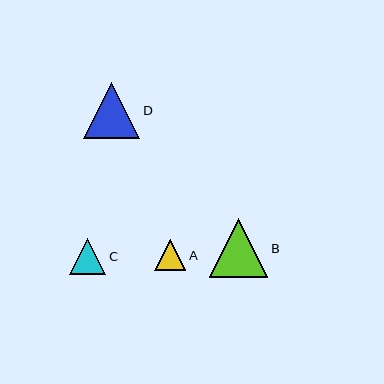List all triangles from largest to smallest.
From largest to smallest: B, D, C, A.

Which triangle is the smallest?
Triangle A is the smallest with a size of approximately 31 pixels.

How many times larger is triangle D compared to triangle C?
Triangle D is approximately 1.6 times the size of triangle C.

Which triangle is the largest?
Triangle B is the largest with a size of approximately 59 pixels.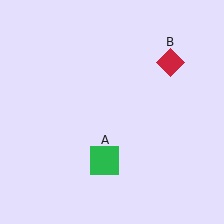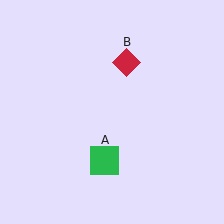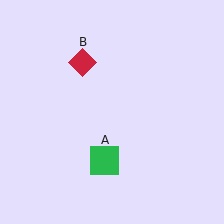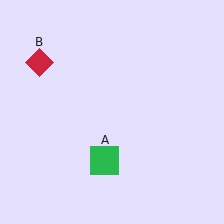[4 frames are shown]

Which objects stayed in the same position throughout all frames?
Green square (object A) remained stationary.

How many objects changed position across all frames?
1 object changed position: red diamond (object B).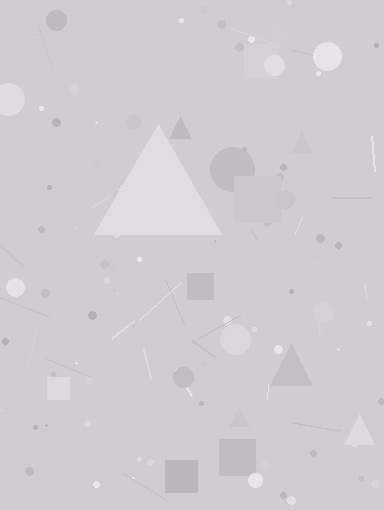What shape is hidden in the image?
A triangle is hidden in the image.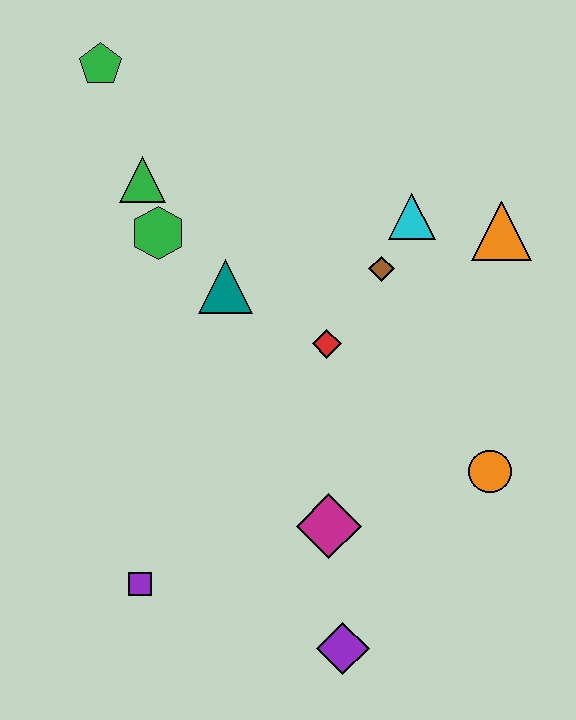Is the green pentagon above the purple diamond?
Yes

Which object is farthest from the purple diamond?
The green pentagon is farthest from the purple diamond.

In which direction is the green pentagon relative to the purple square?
The green pentagon is above the purple square.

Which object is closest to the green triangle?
The green hexagon is closest to the green triangle.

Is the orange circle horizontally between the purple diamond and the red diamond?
No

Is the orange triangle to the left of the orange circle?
No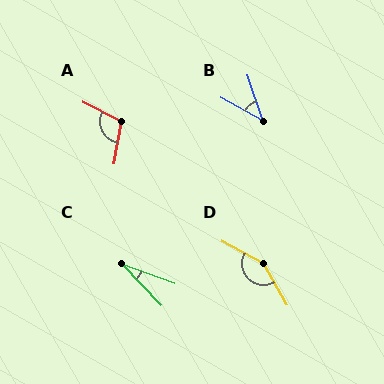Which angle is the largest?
D, at approximately 148 degrees.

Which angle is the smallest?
C, at approximately 26 degrees.